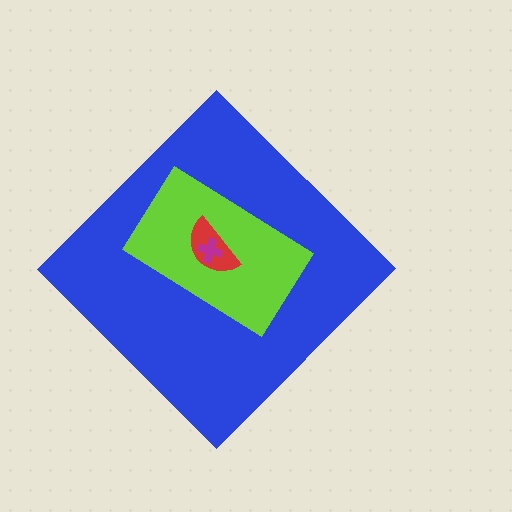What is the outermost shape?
The blue diamond.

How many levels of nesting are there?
4.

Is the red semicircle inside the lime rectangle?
Yes.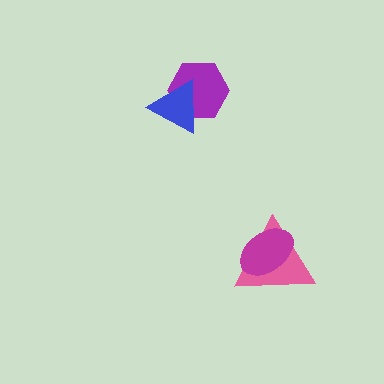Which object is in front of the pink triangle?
The magenta ellipse is in front of the pink triangle.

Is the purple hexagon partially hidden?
Yes, it is partially covered by another shape.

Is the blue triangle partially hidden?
No, no other shape covers it.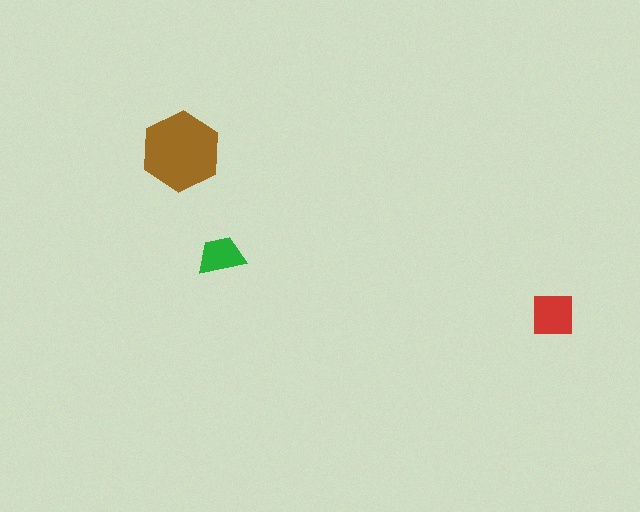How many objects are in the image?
There are 3 objects in the image.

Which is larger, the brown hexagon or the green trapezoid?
The brown hexagon.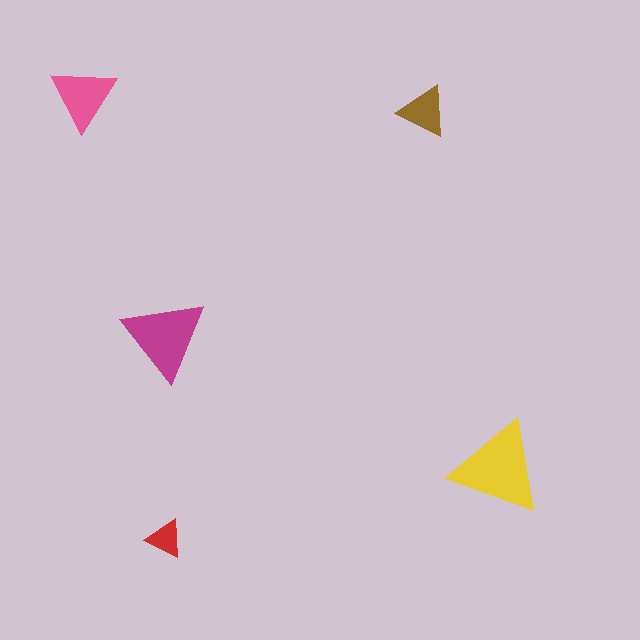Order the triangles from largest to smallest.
the yellow one, the magenta one, the pink one, the brown one, the red one.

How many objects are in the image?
There are 5 objects in the image.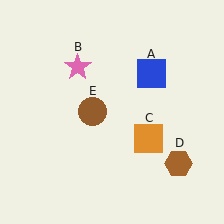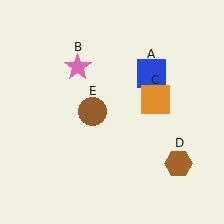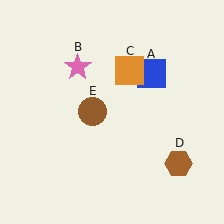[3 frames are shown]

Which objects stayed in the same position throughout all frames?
Blue square (object A) and pink star (object B) and brown hexagon (object D) and brown circle (object E) remained stationary.